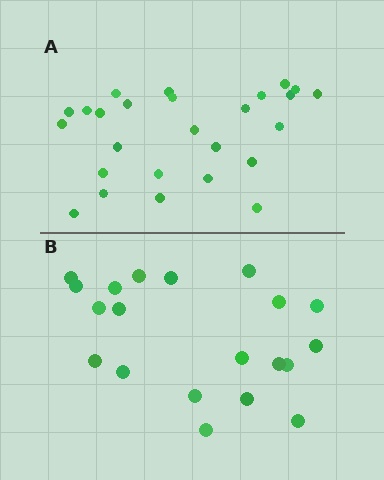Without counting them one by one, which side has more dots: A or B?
Region A (the top region) has more dots.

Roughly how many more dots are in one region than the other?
Region A has about 6 more dots than region B.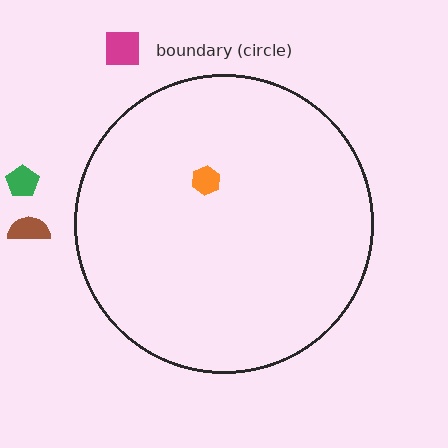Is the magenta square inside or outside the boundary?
Outside.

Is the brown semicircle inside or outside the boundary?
Outside.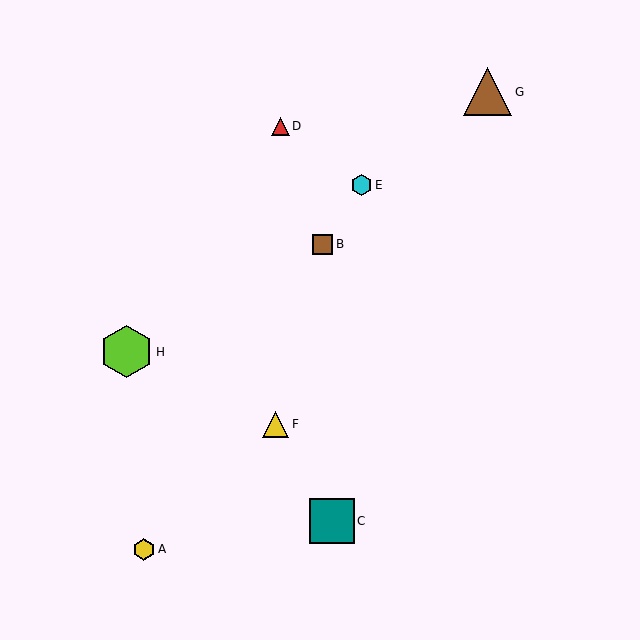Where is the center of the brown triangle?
The center of the brown triangle is at (488, 92).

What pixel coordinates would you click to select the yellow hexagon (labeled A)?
Click at (144, 549) to select the yellow hexagon A.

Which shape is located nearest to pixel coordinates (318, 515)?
The teal square (labeled C) at (332, 521) is nearest to that location.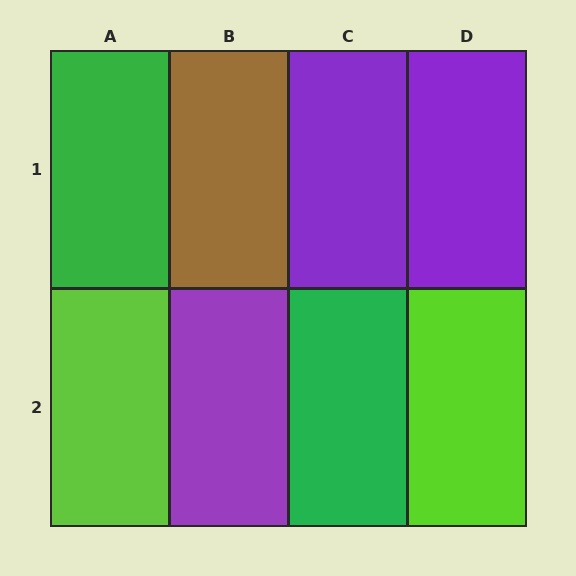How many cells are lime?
2 cells are lime.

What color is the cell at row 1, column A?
Green.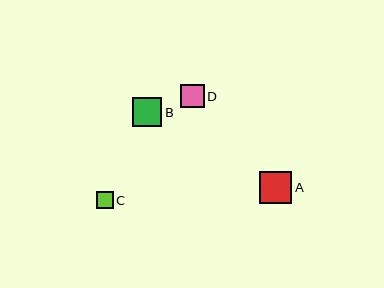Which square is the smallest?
Square C is the smallest with a size of approximately 17 pixels.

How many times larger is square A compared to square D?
Square A is approximately 1.4 times the size of square D.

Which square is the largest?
Square A is the largest with a size of approximately 32 pixels.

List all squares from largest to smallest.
From largest to smallest: A, B, D, C.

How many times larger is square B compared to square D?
Square B is approximately 1.3 times the size of square D.